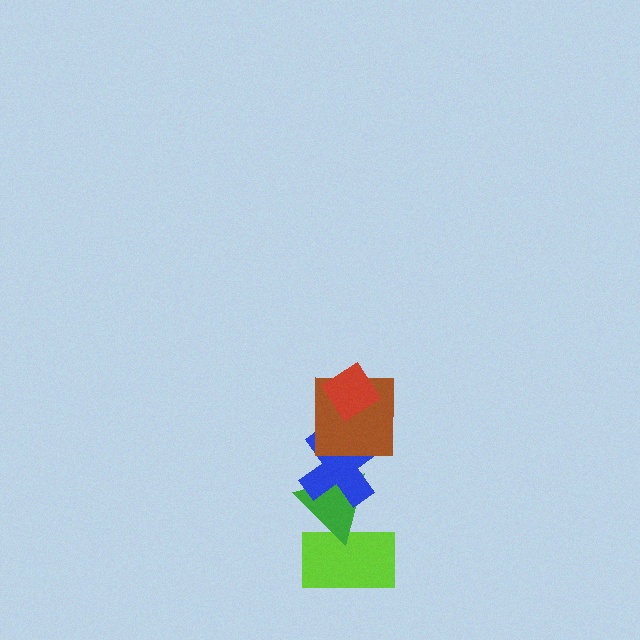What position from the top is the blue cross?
The blue cross is 3rd from the top.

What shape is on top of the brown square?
The red diamond is on top of the brown square.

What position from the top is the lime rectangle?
The lime rectangle is 5th from the top.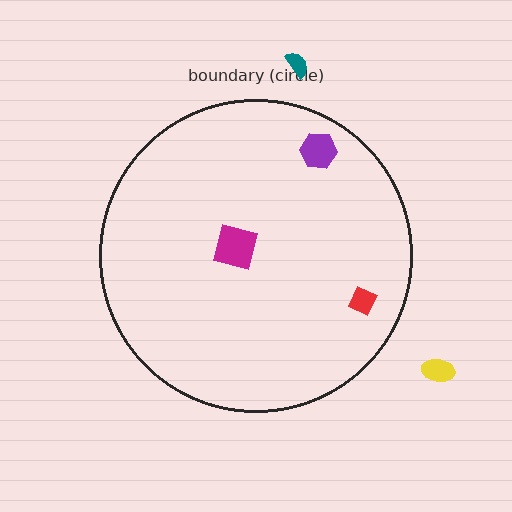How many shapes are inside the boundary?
3 inside, 2 outside.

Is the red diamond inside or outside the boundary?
Inside.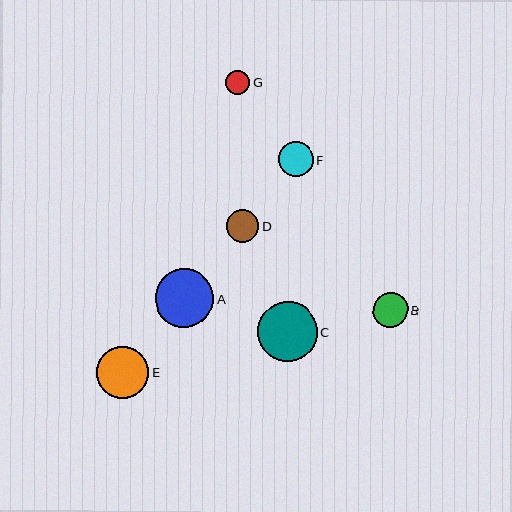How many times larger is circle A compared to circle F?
Circle A is approximately 1.7 times the size of circle F.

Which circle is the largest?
Circle C is the largest with a size of approximately 60 pixels.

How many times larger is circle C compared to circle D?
Circle C is approximately 1.8 times the size of circle D.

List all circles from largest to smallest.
From largest to smallest: C, A, E, B, F, D, G.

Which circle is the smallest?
Circle G is the smallest with a size of approximately 24 pixels.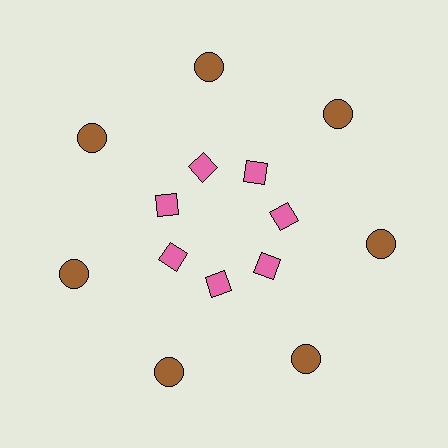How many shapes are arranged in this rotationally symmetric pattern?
There are 14 shapes, arranged in 7 groups of 2.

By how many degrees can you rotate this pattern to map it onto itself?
The pattern maps onto itself every 51 degrees of rotation.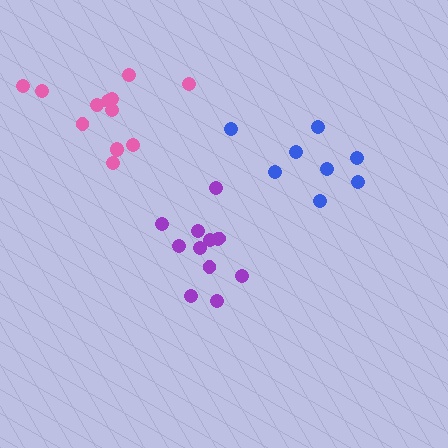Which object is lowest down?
The purple cluster is bottommost.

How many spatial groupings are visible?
There are 3 spatial groupings.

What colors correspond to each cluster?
The clusters are colored: purple, blue, pink.